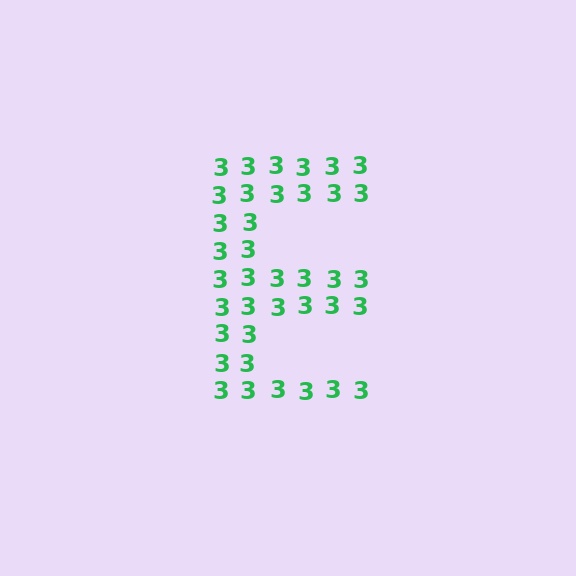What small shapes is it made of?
It is made of small digit 3's.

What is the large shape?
The large shape is the letter E.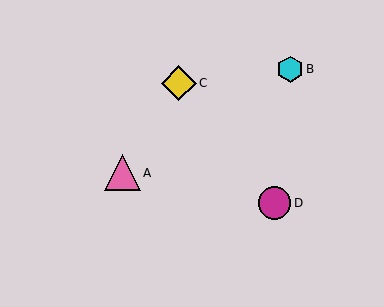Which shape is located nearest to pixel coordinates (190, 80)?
The yellow diamond (labeled C) at (179, 83) is nearest to that location.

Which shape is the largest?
The pink triangle (labeled A) is the largest.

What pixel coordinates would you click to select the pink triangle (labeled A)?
Click at (122, 173) to select the pink triangle A.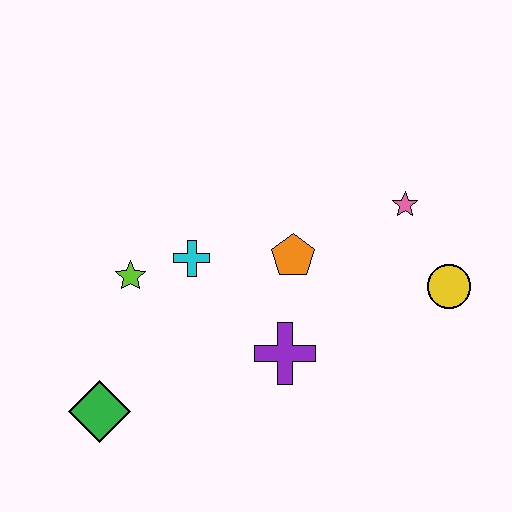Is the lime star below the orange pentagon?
Yes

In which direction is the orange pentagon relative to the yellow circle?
The orange pentagon is to the left of the yellow circle.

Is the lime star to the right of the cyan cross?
No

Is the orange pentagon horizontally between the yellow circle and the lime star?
Yes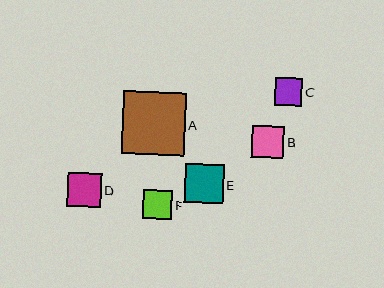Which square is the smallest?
Square C is the smallest with a size of approximately 28 pixels.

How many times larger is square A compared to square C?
Square A is approximately 2.3 times the size of square C.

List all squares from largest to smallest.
From largest to smallest: A, E, D, B, F, C.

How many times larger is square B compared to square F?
Square B is approximately 1.1 times the size of square F.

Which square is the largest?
Square A is the largest with a size of approximately 63 pixels.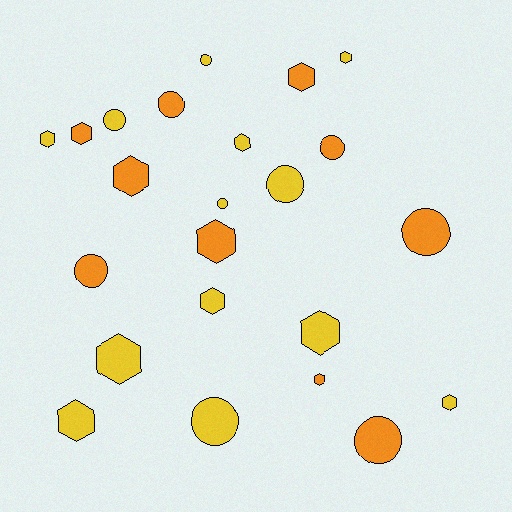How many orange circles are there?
There are 5 orange circles.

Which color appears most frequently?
Yellow, with 13 objects.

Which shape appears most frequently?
Hexagon, with 13 objects.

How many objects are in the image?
There are 23 objects.